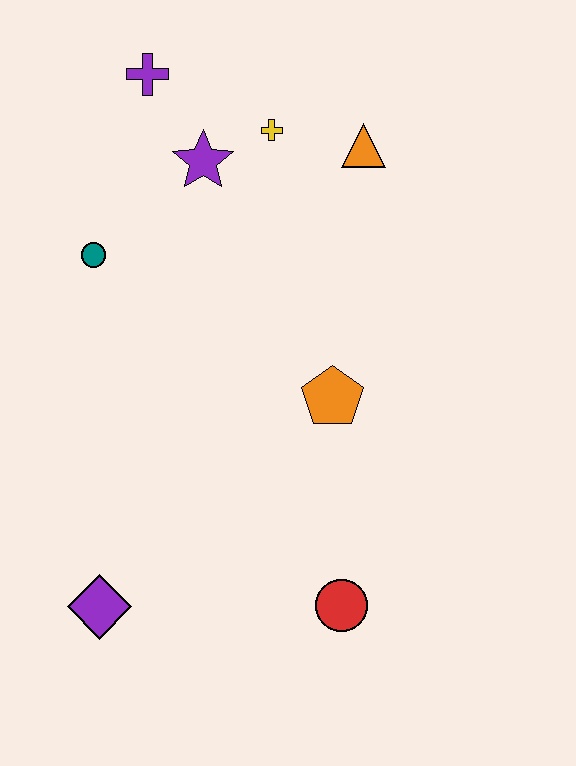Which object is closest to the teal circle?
The purple star is closest to the teal circle.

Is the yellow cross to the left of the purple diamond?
No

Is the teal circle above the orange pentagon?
Yes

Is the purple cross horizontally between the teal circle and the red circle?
Yes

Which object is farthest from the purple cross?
The red circle is farthest from the purple cross.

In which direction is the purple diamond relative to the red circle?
The purple diamond is to the left of the red circle.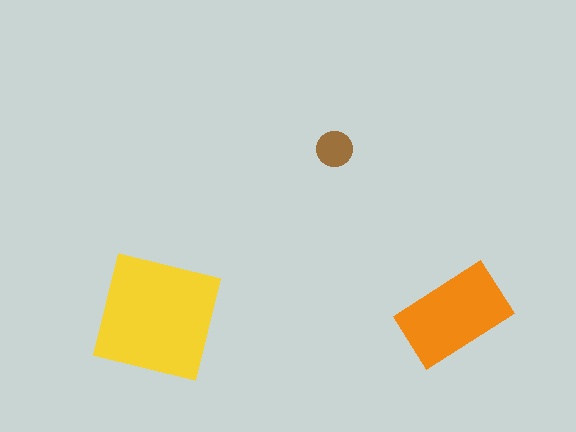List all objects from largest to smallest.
The yellow square, the orange rectangle, the brown circle.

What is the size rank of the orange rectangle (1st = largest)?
2nd.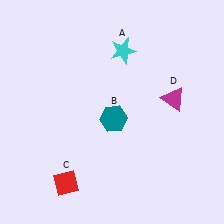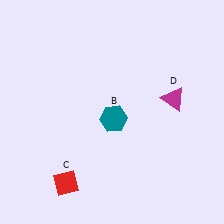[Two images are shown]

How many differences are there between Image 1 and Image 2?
There is 1 difference between the two images.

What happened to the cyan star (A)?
The cyan star (A) was removed in Image 2. It was in the top-right area of Image 1.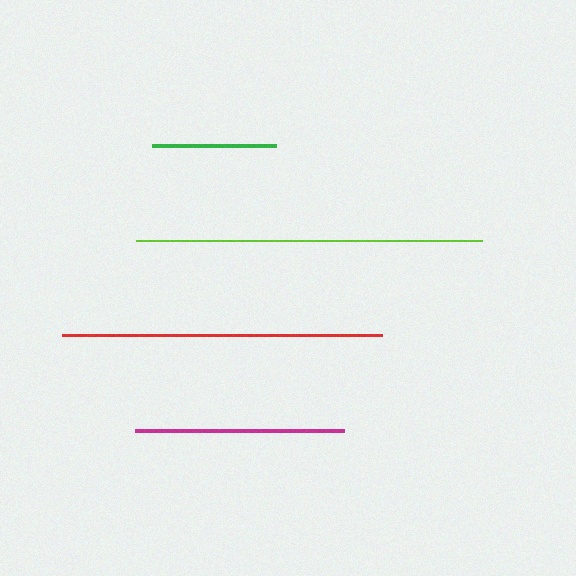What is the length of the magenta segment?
The magenta segment is approximately 209 pixels long.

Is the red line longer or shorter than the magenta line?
The red line is longer than the magenta line.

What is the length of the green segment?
The green segment is approximately 124 pixels long.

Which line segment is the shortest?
The green line is the shortest at approximately 124 pixels.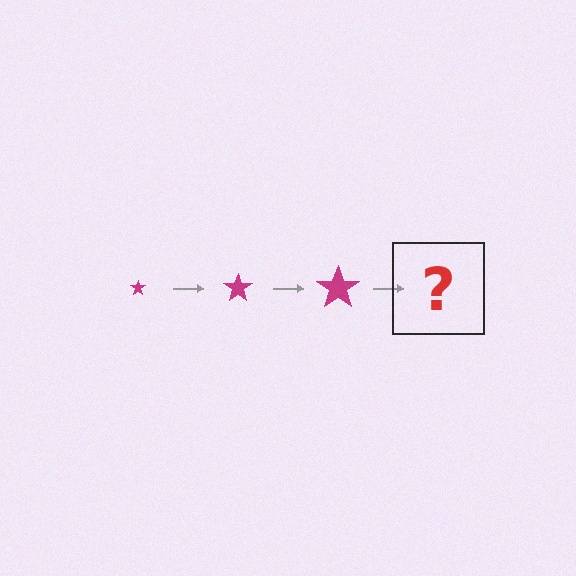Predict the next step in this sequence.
The next step is a magenta star, larger than the previous one.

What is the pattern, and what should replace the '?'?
The pattern is that the star gets progressively larger each step. The '?' should be a magenta star, larger than the previous one.